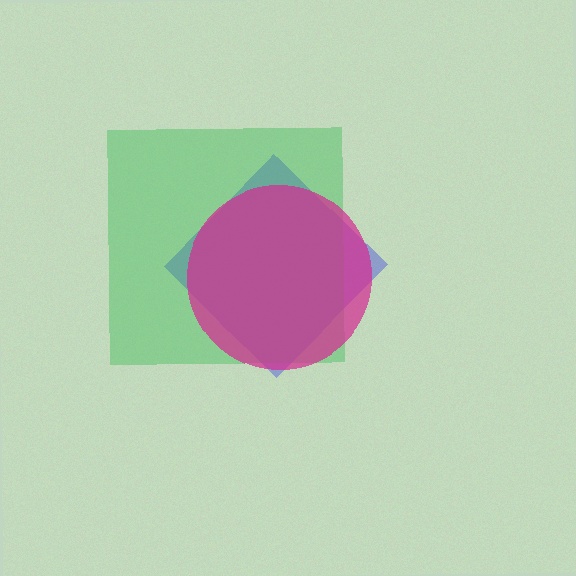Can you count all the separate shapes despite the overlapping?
Yes, there are 3 separate shapes.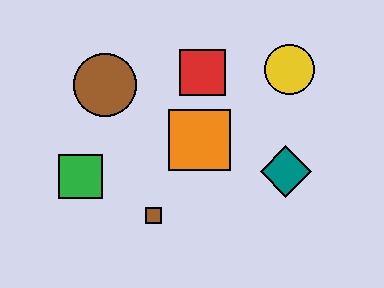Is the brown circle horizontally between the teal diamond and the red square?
No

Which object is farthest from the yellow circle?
The green square is farthest from the yellow circle.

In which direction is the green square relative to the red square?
The green square is to the left of the red square.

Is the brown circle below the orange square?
No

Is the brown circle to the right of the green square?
Yes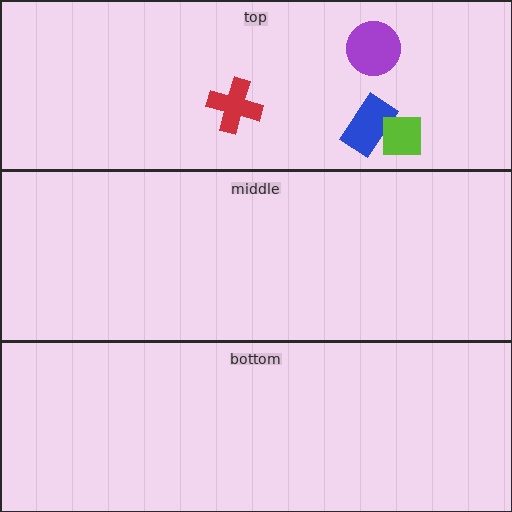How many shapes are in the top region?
4.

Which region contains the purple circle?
The top region.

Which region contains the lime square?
The top region.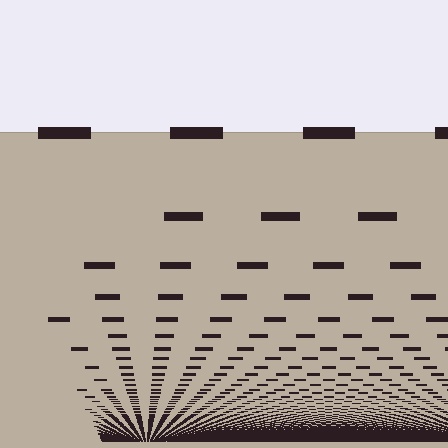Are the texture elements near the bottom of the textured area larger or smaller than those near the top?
Smaller. The gradient is inverted — elements near the bottom are smaller and denser.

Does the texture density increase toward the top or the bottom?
Density increases toward the bottom.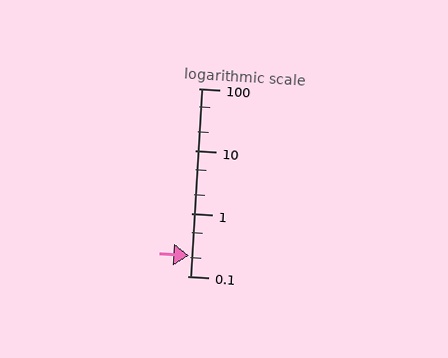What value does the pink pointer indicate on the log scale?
The pointer indicates approximately 0.21.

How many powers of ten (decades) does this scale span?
The scale spans 3 decades, from 0.1 to 100.